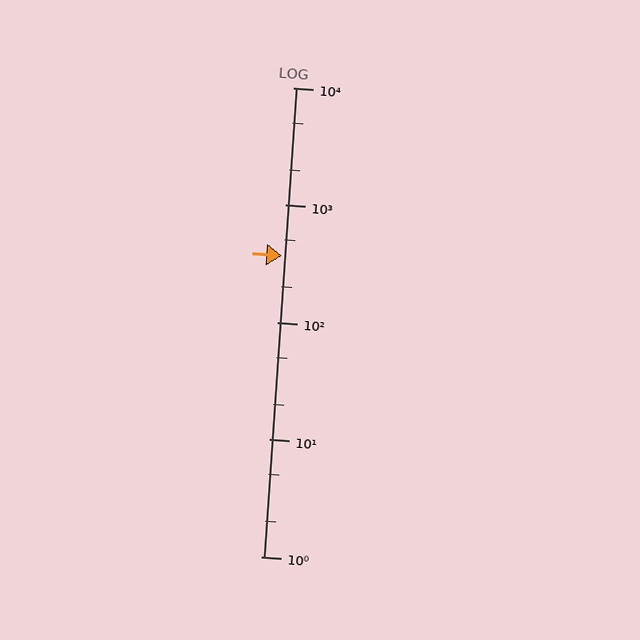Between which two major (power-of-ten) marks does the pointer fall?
The pointer is between 100 and 1000.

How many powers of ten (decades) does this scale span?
The scale spans 4 decades, from 1 to 10000.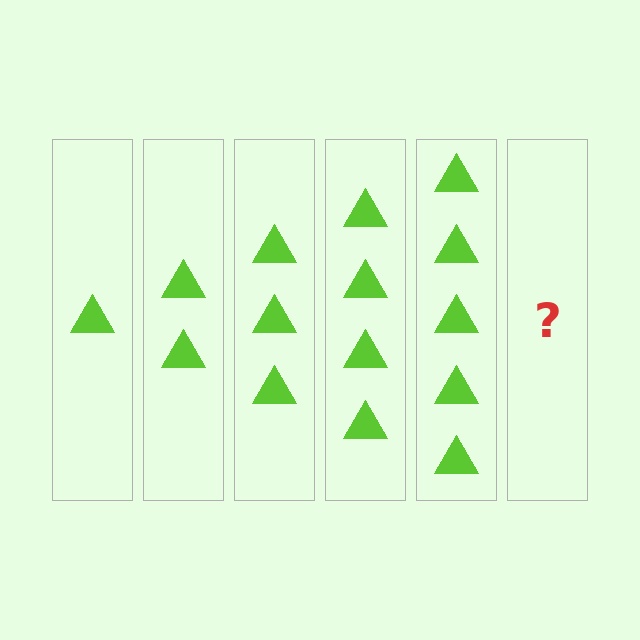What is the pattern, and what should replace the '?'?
The pattern is that each step adds one more triangle. The '?' should be 6 triangles.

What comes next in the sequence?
The next element should be 6 triangles.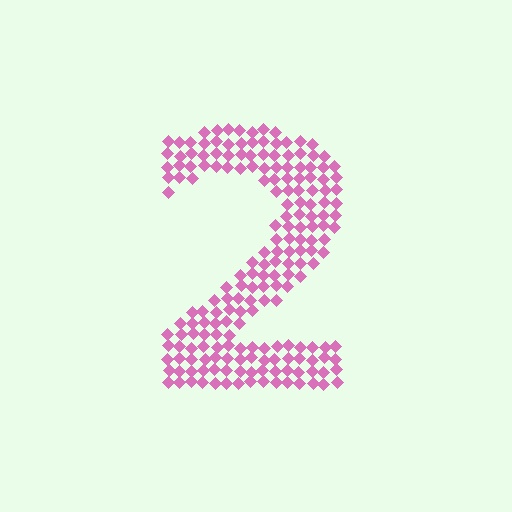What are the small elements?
The small elements are diamonds.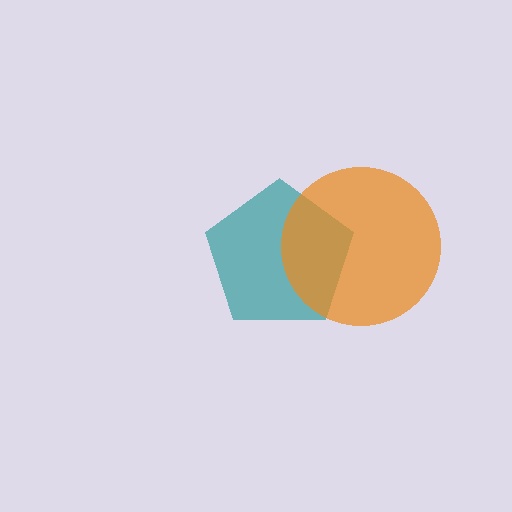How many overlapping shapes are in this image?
There are 2 overlapping shapes in the image.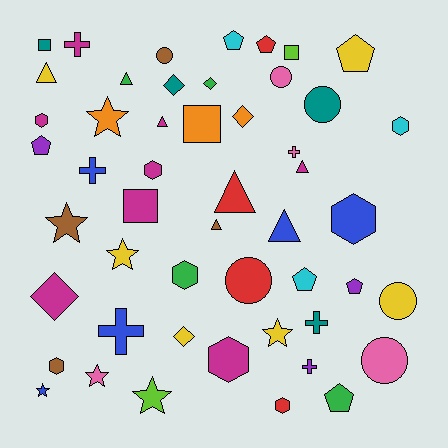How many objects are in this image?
There are 50 objects.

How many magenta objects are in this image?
There are 8 magenta objects.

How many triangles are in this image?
There are 7 triangles.